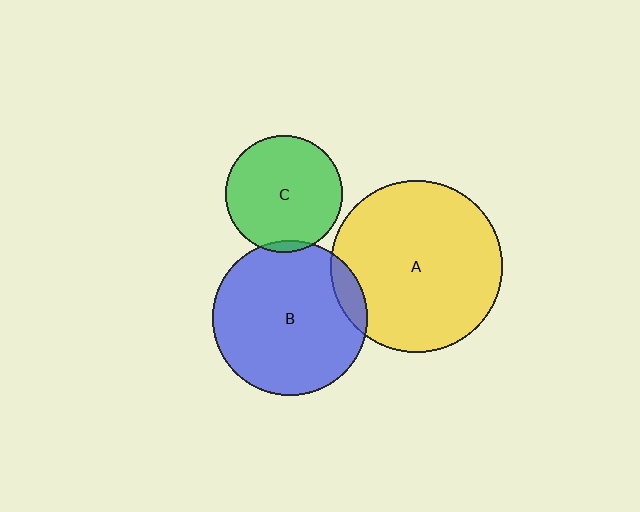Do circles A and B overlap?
Yes.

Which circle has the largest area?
Circle A (yellow).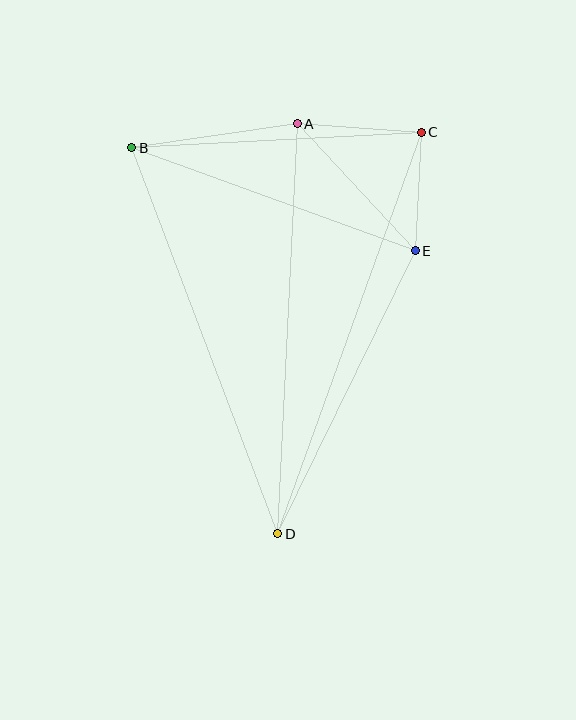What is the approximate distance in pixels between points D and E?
The distance between D and E is approximately 315 pixels.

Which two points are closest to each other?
Points C and E are closest to each other.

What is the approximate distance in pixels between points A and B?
The distance between A and B is approximately 167 pixels.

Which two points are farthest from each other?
Points C and D are farthest from each other.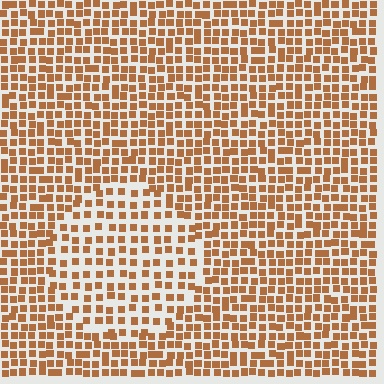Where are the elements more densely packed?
The elements are more densely packed outside the circle boundary.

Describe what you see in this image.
The image contains small brown elements arranged at two different densities. A circle-shaped region is visible where the elements are less densely packed than the surrounding area.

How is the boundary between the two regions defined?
The boundary is defined by a change in element density (approximately 1.6x ratio). All elements are the same color, size, and shape.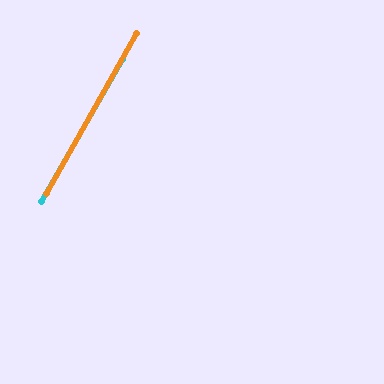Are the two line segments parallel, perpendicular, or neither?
Parallel — their directions differ by only 0.3°.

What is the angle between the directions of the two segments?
Approximately 0 degrees.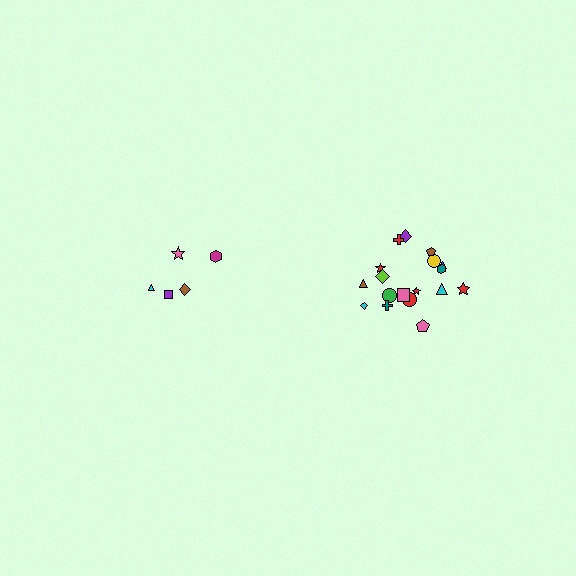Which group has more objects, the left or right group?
The right group.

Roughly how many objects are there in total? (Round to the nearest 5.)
Roughly 25 objects in total.